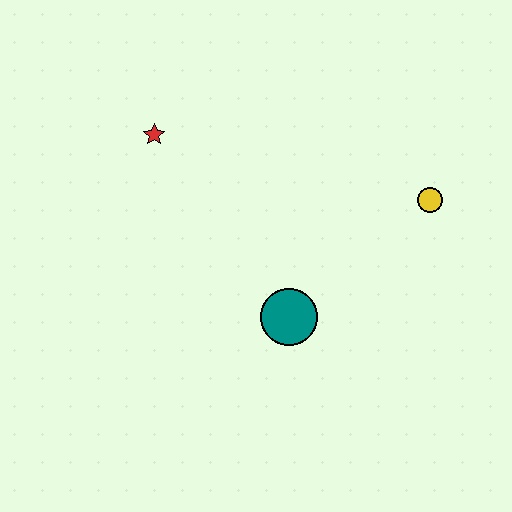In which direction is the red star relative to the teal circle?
The red star is above the teal circle.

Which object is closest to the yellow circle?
The teal circle is closest to the yellow circle.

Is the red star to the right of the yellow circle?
No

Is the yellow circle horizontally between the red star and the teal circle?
No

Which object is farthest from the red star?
The yellow circle is farthest from the red star.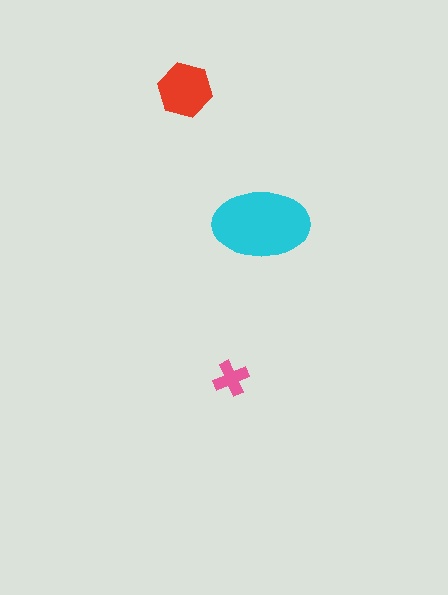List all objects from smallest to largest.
The pink cross, the red hexagon, the cyan ellipse.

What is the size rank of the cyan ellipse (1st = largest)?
1st.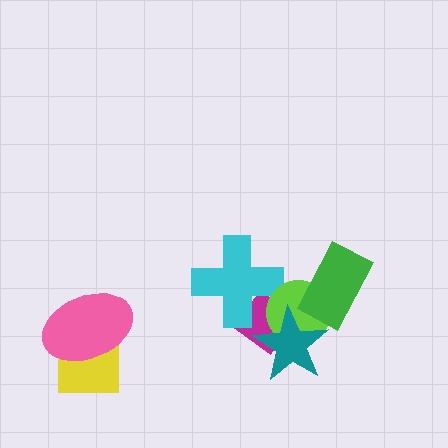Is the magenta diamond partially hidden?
Yes, it is partially covered by another shape.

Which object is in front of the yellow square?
The pink ellipse is in front of the yellow square.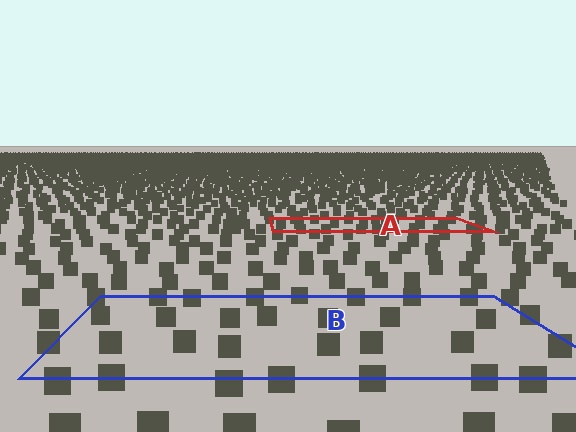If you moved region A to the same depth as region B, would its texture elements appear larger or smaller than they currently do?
They would appear larger. At a closer depth, the same texture elements are projected at a bigger on-screen size.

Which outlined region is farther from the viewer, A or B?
Region A is farther from the viewer — the texture elements inside it appear smaller and more densely packed.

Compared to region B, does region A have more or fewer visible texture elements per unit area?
Region A has more texture elements per unit area — they are packed more densely because it is farther away.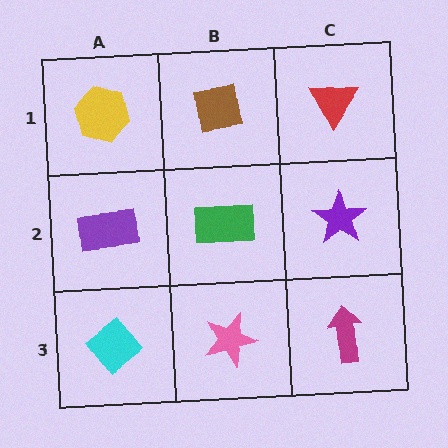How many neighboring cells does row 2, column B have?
4.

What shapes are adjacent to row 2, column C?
A red triangle (row 1, column C), a magenta arrow (row 3, column C), a green rectangle (row 2, column B).